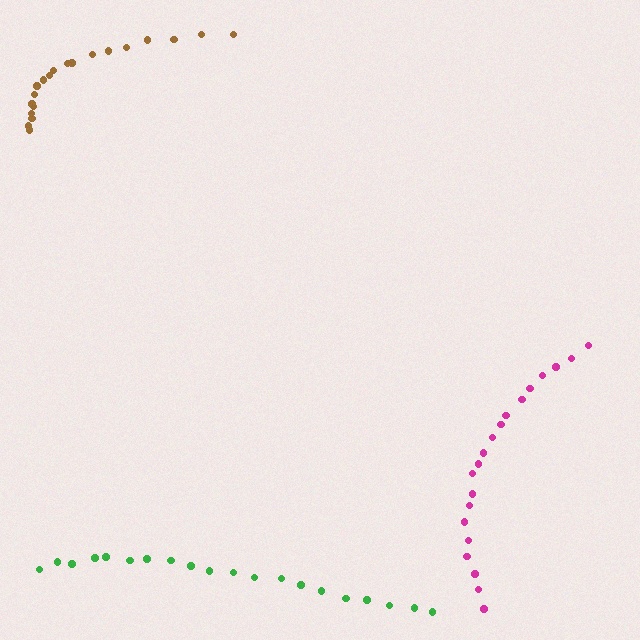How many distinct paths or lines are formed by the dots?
There are 3 distinct paths.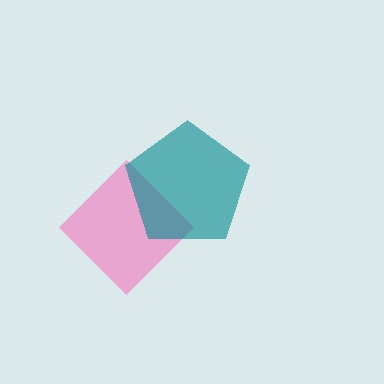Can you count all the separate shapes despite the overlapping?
Yes, there are 2 separate shapes.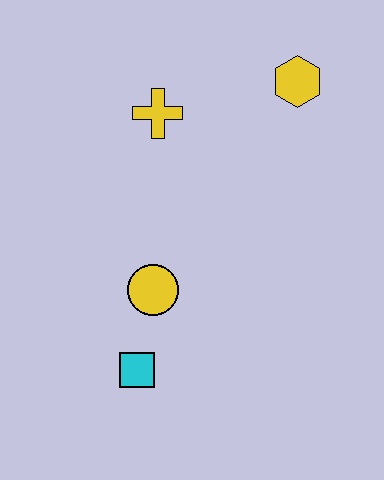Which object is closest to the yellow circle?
The cyan square is closest to the yellow circle.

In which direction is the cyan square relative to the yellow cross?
The cyan square is below the yellow cross.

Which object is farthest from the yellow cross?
The cyan square is farthest from the yellow cross.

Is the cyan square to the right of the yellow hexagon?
No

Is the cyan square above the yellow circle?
No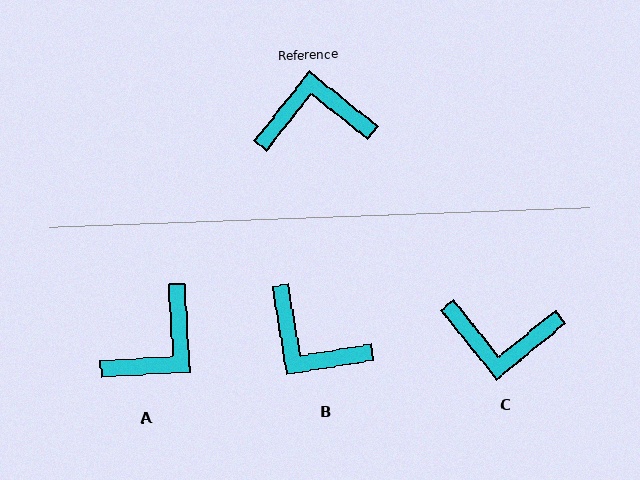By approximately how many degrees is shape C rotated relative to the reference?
Approximately 167 degrees counter-clockwise.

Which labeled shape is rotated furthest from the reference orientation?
C, about 167 degrees away.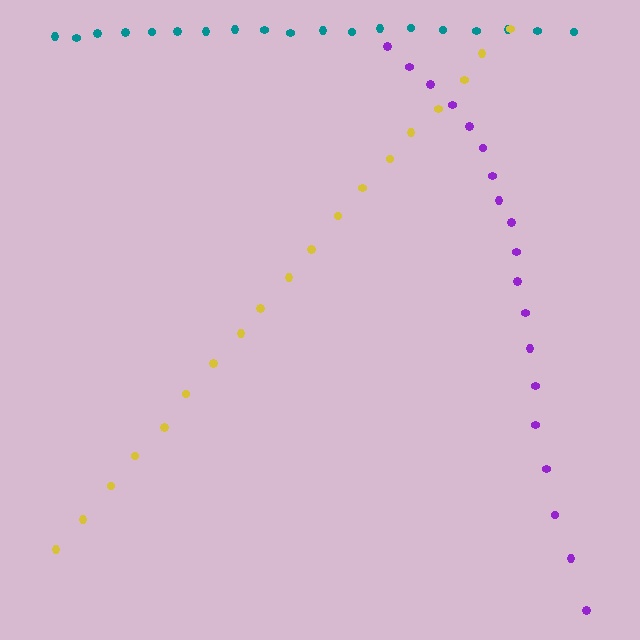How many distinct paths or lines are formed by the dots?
There are 3 distinct paths.